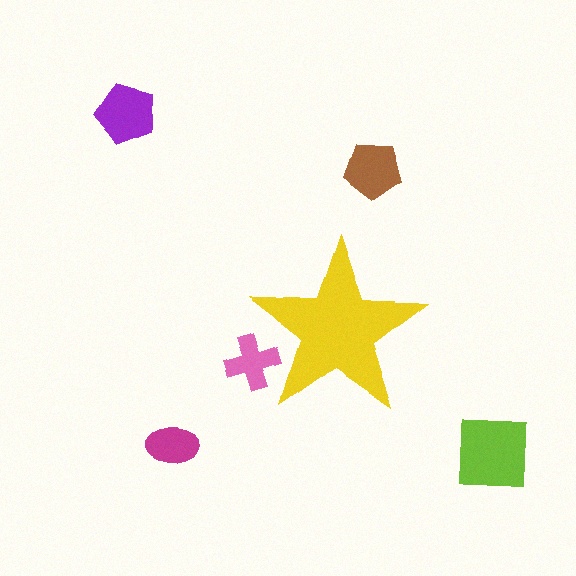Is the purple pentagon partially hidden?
No, the purple pentagon is fully visible.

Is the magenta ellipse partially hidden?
No, the magenta ellipse is fully visible.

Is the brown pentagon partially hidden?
No, the brown pentagon is fully visible.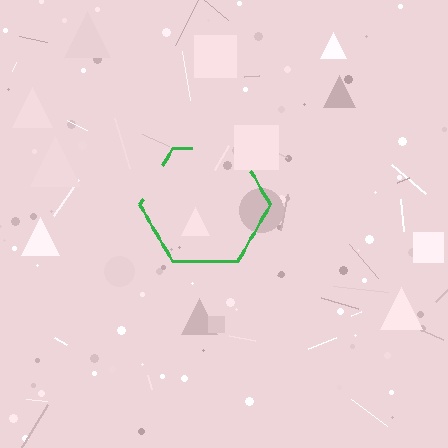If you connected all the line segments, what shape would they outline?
They would outline a hexagon.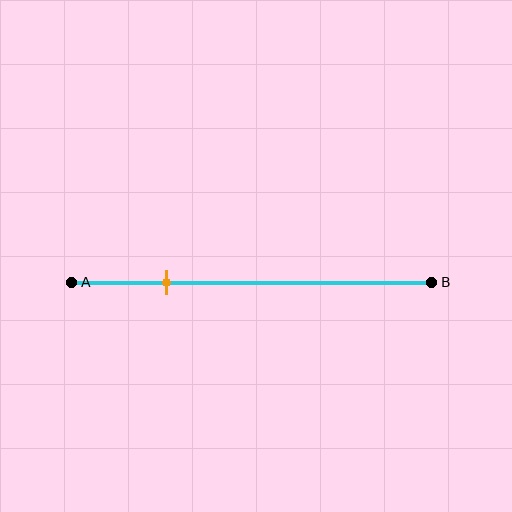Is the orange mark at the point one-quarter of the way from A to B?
Yes, the mark is approximately at the one-quarter point.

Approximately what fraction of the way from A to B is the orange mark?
The orange mark is approximately 25% of the way from A to B.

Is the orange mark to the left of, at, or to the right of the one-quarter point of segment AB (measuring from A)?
The orange mark is approximately at the one-quarter point of segment AB.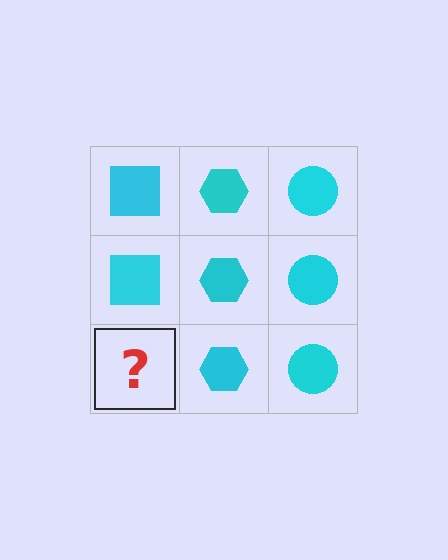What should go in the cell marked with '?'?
The missing cell should contain a cyan square.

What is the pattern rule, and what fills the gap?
The rule is that each column has a consistent shape. The gap should be filled with a cyan square.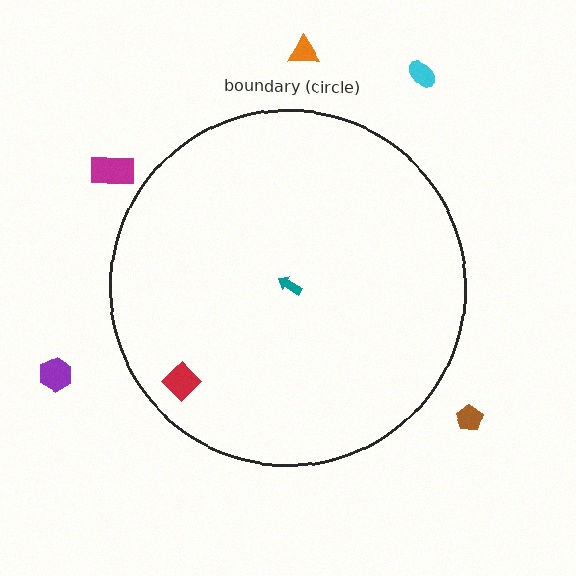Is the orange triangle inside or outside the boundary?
Outside.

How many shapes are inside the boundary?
2 inside, 5 outside.